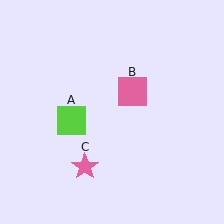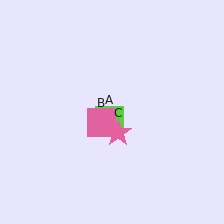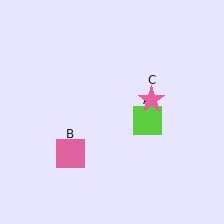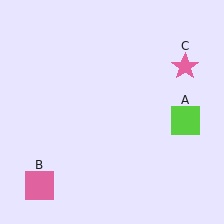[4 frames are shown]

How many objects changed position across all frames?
3 objects changed position: lime square (object A), pink square (object B), pink star (object C).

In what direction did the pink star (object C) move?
The pink star (object C) moved up and to the right.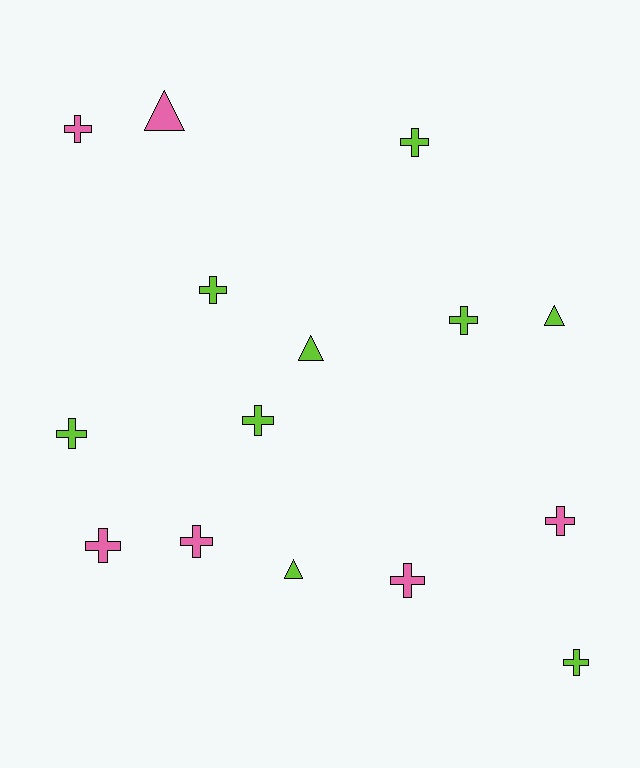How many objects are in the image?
There are 15 objects.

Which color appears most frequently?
Lime, with 9 objects.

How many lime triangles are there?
There are 3 lime triangles.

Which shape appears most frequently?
Cross, with 11 objects.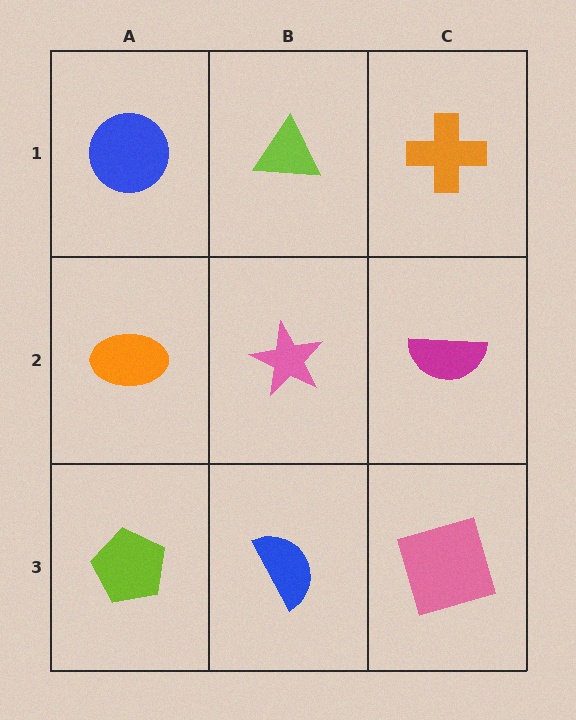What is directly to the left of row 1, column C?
A lime triangle.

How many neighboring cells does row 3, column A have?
2.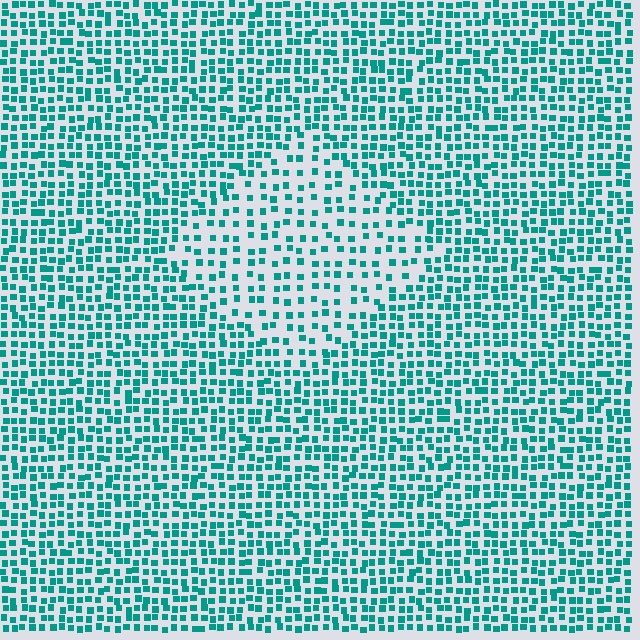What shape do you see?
I see a diamond.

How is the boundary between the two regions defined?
The boundary is defined by a change in element density (approximately 1.8x ratio). All elements are the same color, size, and shape.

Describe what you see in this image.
The image contains small teal elements arranged at two different densities. A diamond-shaped region is visible where the elements are less densely packed than the surrounding area.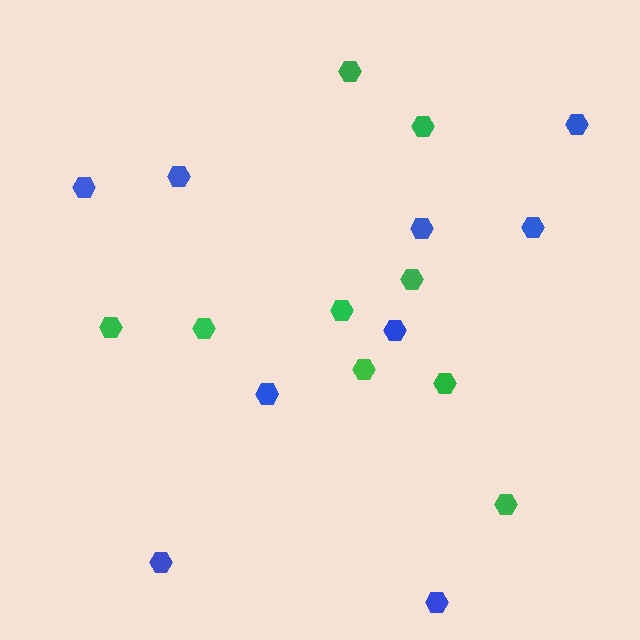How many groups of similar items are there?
There are 2 groups: one group of green hexagons (9) and one group of blue hexagons (9).